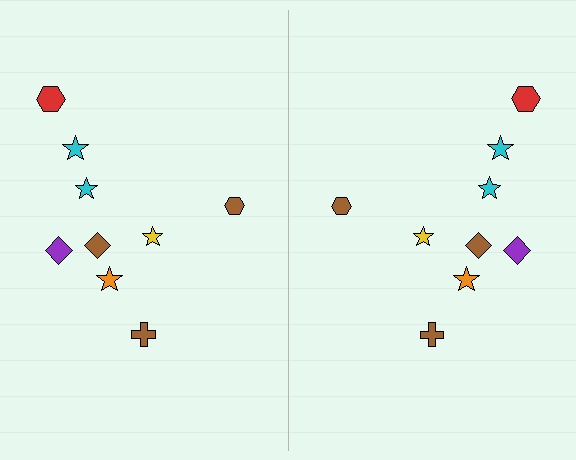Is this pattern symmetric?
Yes, this pattern has bilateral (reflection) symmetry.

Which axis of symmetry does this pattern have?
The pattern has a vertical axis of symmetry running through the center of the image.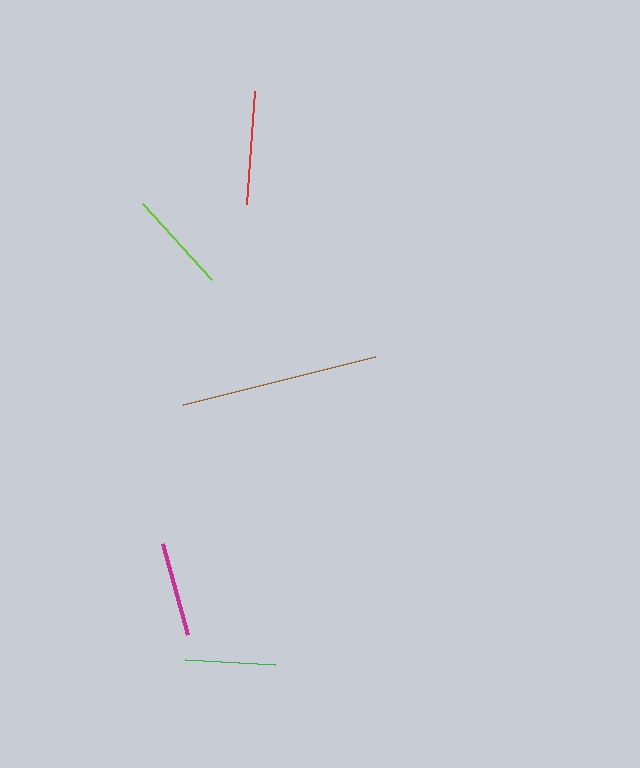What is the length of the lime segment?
The lime segment is approximately 103 pixels long.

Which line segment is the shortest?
The green line is the shortest at approximately 91 pixels.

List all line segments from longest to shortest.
From longest to shortest: brown, red, lime, magenta, green.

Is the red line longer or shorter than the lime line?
The red line is longer than the lime line.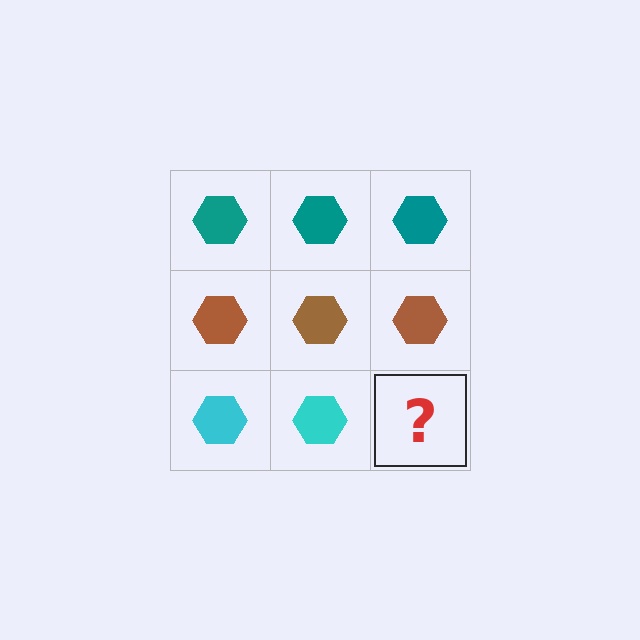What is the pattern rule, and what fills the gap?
The rule is that each row has a consistent color. The gap should be filled with a cyan hexagon.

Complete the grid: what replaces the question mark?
The question mark should be replaced with a cyan hexagon.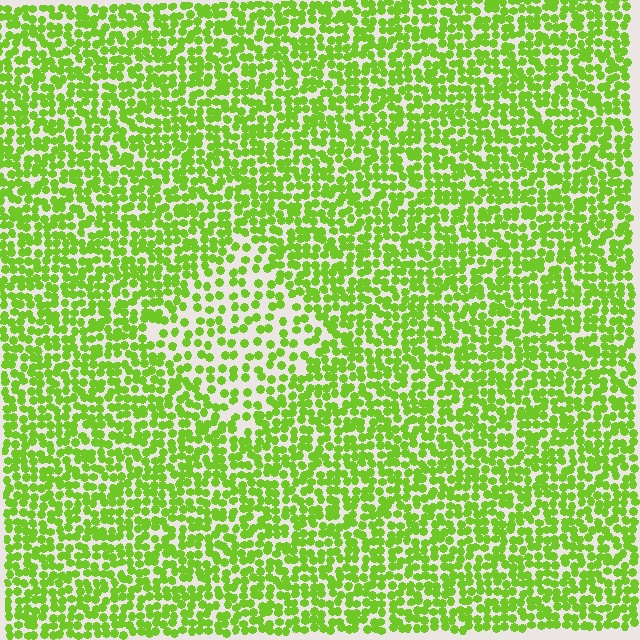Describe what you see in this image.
The image contains small lime elements arranged at two different densities. A diamond-shaped region is visible where the elements are less densely packed than the surrounding area.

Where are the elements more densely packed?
The elements are more densely packed outside the diamond boundary.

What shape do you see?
I see a diamond.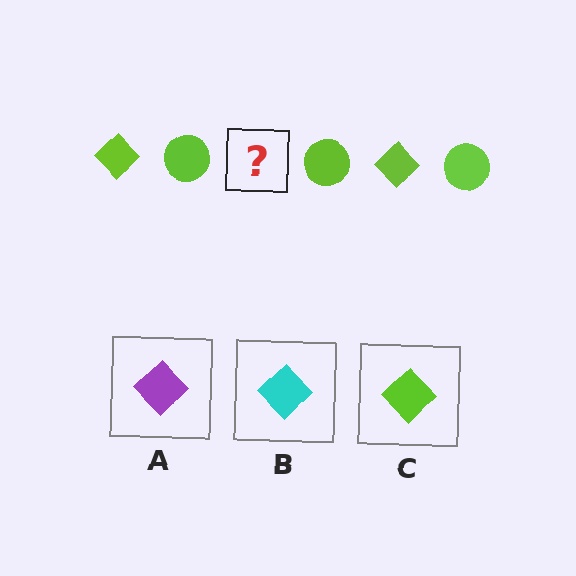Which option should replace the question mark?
Option C.